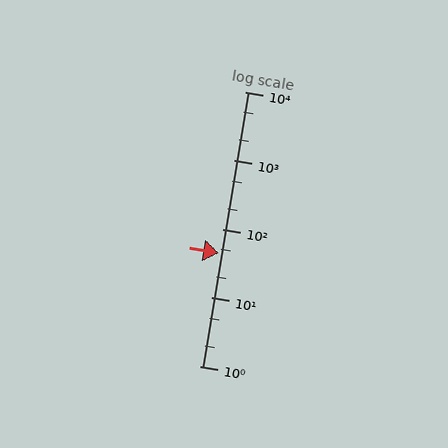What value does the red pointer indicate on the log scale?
The pointer indicates approximately 44.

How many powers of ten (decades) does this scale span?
The scale spans 4 decades, from 1 to 10000.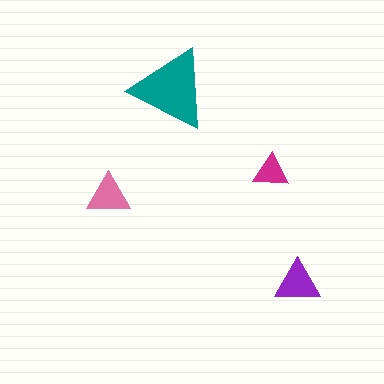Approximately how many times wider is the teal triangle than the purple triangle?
About 2 times wider.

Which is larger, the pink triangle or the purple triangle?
The purple one.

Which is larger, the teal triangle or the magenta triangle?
The teal one.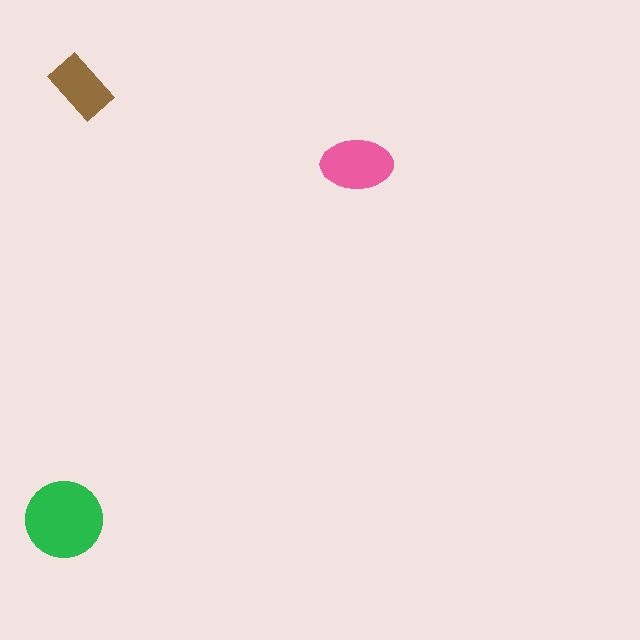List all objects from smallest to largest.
The brown rectangle, the pink ellipse, the green circle.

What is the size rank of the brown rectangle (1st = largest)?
3rd.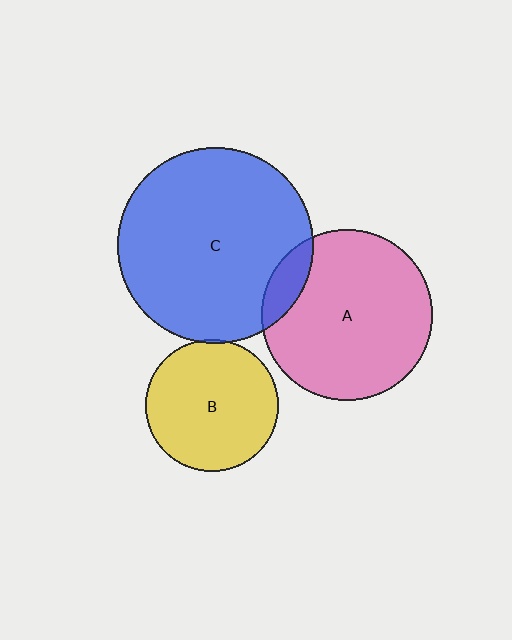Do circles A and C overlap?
Yes.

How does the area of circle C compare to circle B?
Approximately 2.2 times.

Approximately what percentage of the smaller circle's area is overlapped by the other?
Approximately 10%.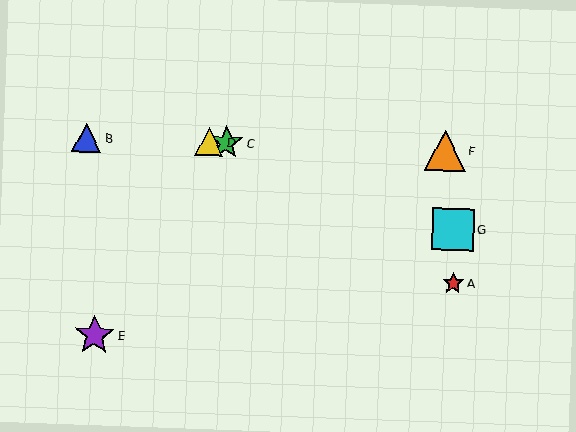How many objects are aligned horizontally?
4 objects (B, C, D, F) are aligned horizontally.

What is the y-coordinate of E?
Object E is at y≈335.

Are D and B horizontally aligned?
Yes, both are at y≈142.